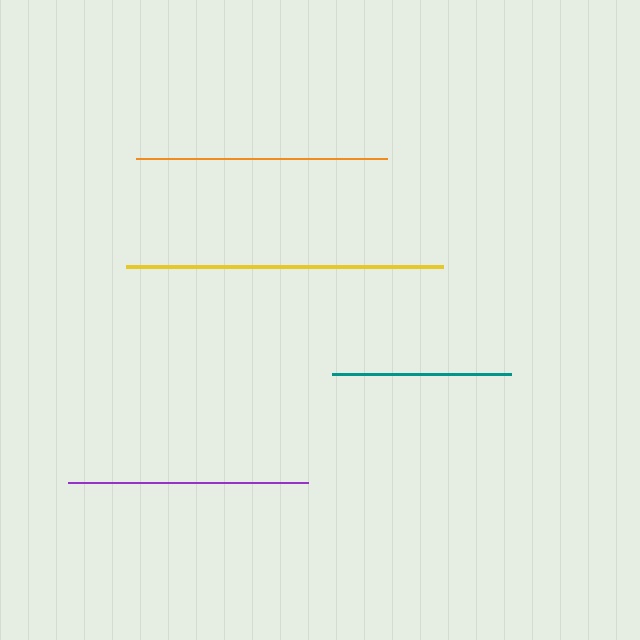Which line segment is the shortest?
The teal line is the shortest at approximately 179 pixels.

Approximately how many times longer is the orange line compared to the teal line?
The orange line is approximately 1.4 times the length of the teal line.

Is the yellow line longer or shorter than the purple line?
The yellow line is longer than the purple line.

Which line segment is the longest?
The yellow line is the longest at approximately 317 pixels.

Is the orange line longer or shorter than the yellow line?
The yellow line is longer than the orange line.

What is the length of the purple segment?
The purple segment is approximately 240 pixels long.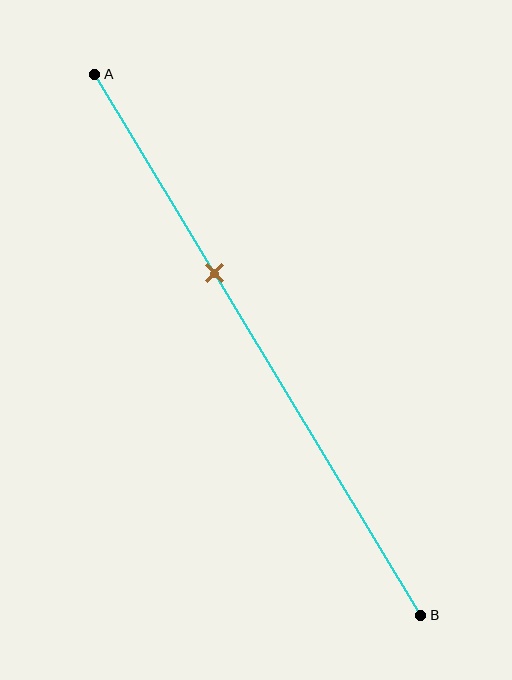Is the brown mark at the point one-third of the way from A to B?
No, the mark is at about 35% from A, not at the 33% one-third point.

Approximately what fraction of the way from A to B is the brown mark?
The brown mark is approximately 35% of the way from A to B.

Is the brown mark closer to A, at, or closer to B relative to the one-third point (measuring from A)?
The brown mark is closer to point B than the one-third point of segment AB.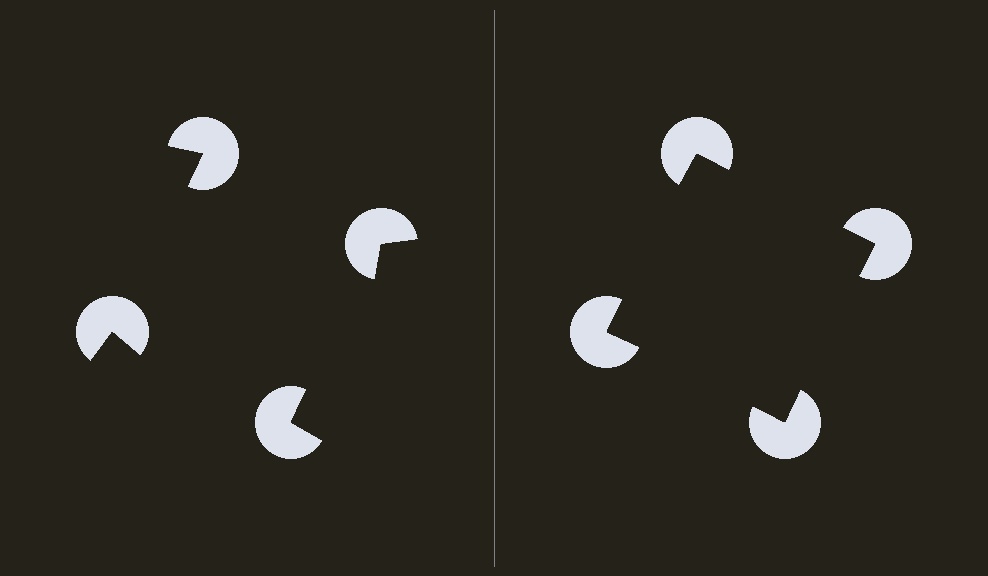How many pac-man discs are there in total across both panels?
8 — 4 on each side.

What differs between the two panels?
The pac-man discs are positioned identically on both sides; only the wedge orientations differ. On the right they align to a square; on the left they are misaligned.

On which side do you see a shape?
An illusory square appears on the right side. On the left side the wedge cuts are rotated, so no coherent shape forms.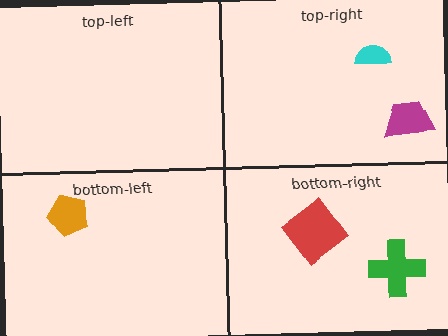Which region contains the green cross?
The bottom-right region.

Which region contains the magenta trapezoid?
The top-right region.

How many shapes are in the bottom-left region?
1.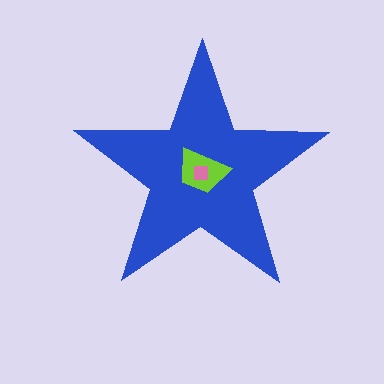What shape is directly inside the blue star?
The lime trapezoid.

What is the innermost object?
The pink square.